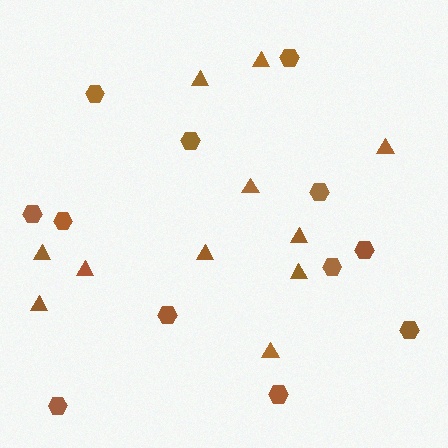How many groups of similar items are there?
There are 2 groups: one group of hexagons (12) and one group of triangles (11).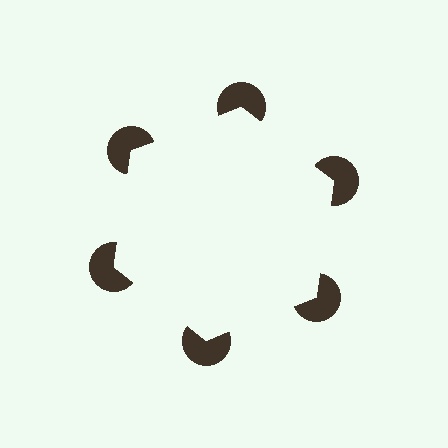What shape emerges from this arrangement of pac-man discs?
An illusory hexagon — its edges are inferred from the aligned wedge cuts in the pac-man discs, not physically drawn.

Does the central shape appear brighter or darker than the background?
It typically appears slightly brighter than the background, even though no actual brightness change is drawn.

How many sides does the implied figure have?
6 sides.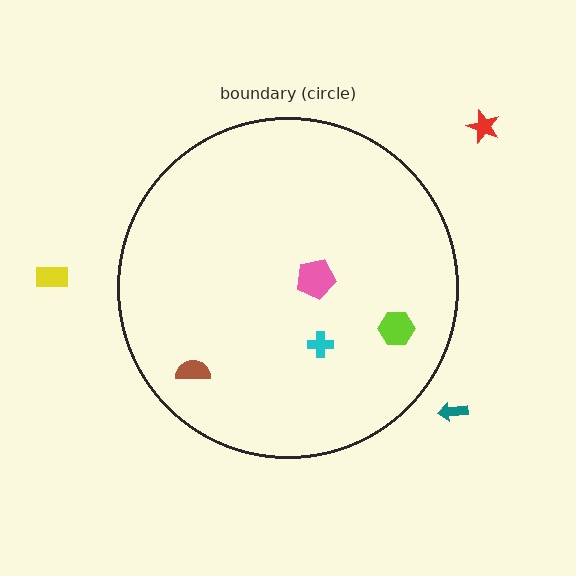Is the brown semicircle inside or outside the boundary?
Inside.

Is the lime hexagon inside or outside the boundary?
Inside.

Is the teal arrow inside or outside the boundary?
Outside.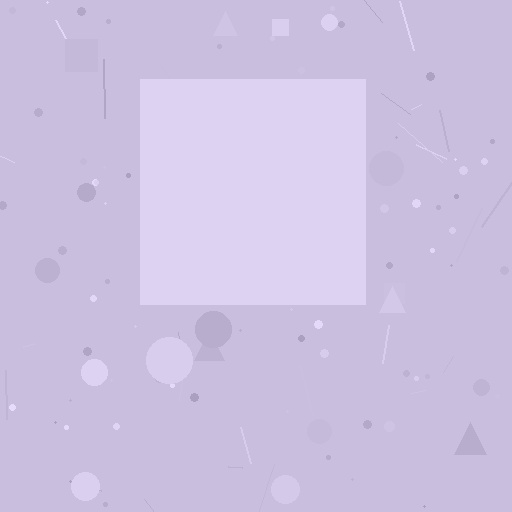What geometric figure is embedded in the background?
A square is embedded in the background.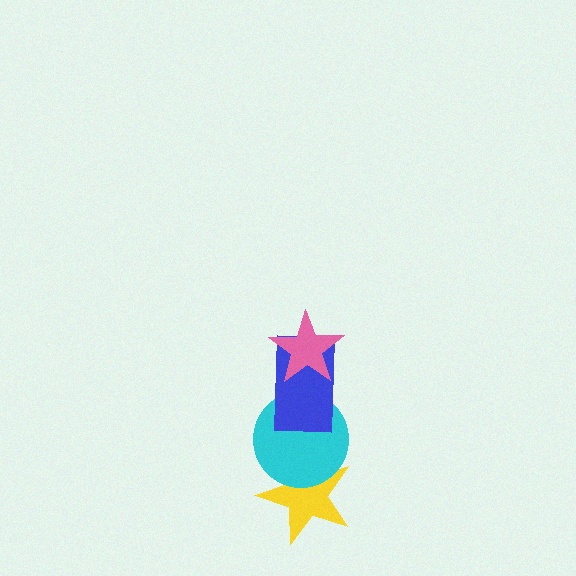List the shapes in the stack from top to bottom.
From top to bottom: the pink star, the blue rectangle, the cyan circle, the yellow star.